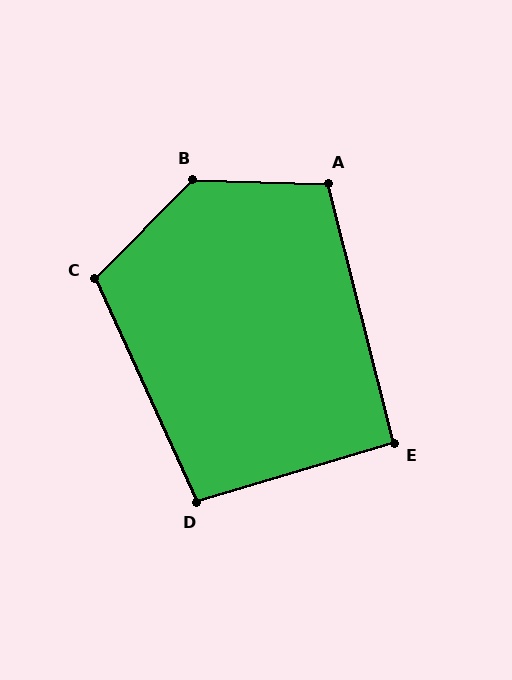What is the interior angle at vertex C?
Approximately 111 degrees (obtuse).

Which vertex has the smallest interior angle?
E, at approximately 92 degrees.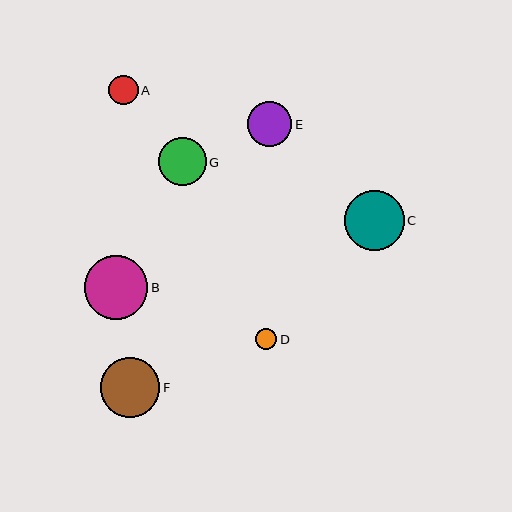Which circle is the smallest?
Circle D is the smallest with a size of approximately 21 pixels.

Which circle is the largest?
Circle B is the largest with a size of approximately 63 pixels.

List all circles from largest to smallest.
From largest to smallest: B, C, F, G, E, A, D.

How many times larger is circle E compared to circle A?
Circle E is approximately 1.5 times the size of circle A.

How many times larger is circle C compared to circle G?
Circle C is approximately 1.3 times the size of circle G.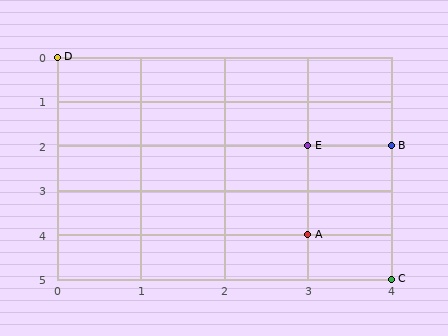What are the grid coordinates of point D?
Point D is at grid coordinates (0, 0).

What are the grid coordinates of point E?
Point E is at grid coordinates (3, 2).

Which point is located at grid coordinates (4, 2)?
Point B is at (4, 2).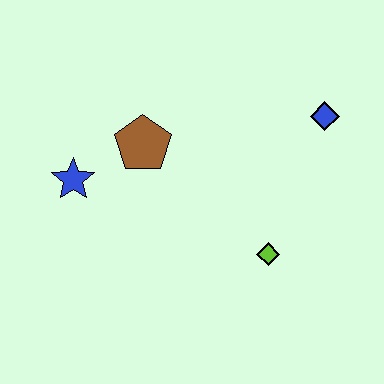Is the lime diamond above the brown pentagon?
No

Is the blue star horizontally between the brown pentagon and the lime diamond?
No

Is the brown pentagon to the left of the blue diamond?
Yes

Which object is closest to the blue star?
The brown pentagon is closest to the blue star.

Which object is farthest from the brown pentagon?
The blue diamond is farthest from the brown pentagon.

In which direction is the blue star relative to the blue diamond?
The blue star is to the left of the blue diamond.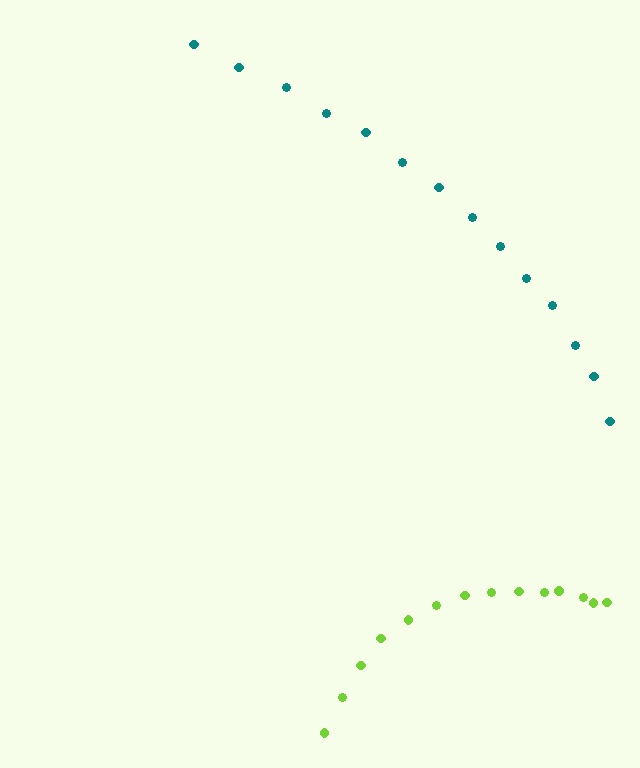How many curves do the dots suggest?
There are 2 distinct paths.